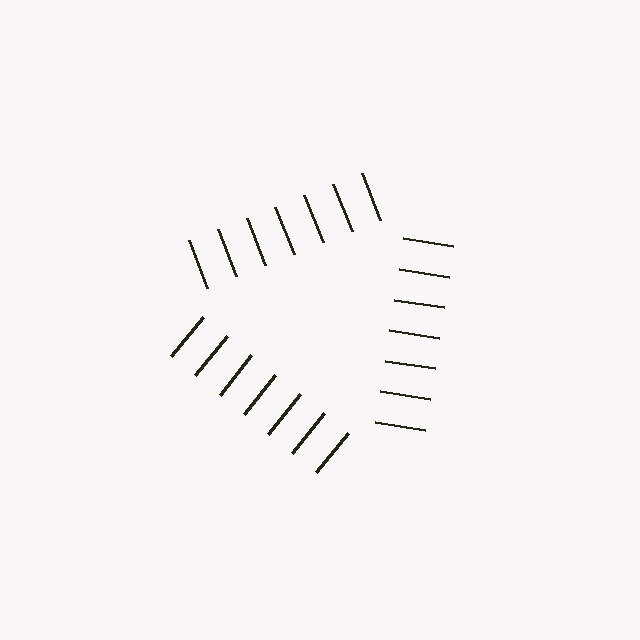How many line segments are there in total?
21 — 7 along each of the 3 edges.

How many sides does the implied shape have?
3 sides — the line-ends trace a triangle.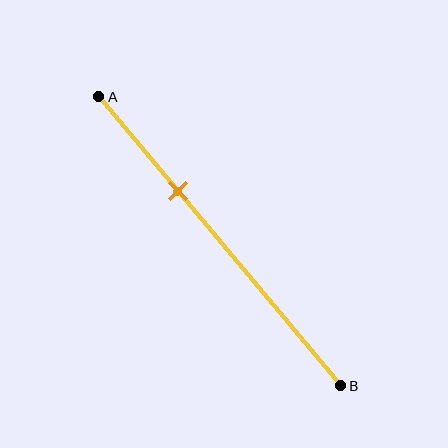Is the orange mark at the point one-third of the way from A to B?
Yes, the mark is approximately at the one-third point.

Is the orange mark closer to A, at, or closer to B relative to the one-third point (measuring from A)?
The orange mark is approximately at the one-third point of segment AB.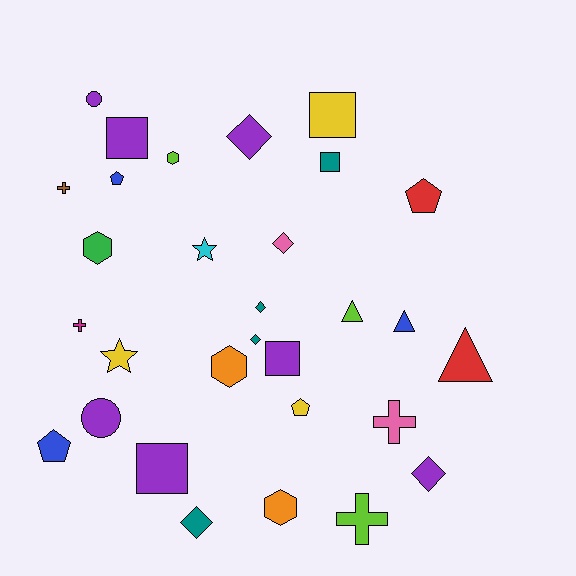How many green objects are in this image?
There is 1 green object.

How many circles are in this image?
There are 2 circles.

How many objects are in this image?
There are 30 objects.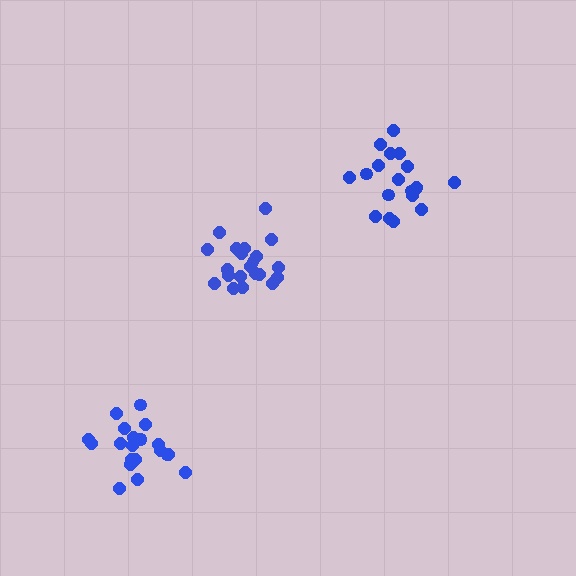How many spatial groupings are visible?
There are 3 spatial groupings.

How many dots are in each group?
Group 1: 19 dots, Group 2: 21 dots, Group 3: 21 dots (61 total).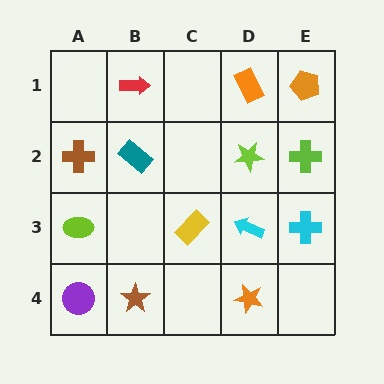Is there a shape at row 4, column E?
No, that cell is empty.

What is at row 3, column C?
A yellow rectangle.